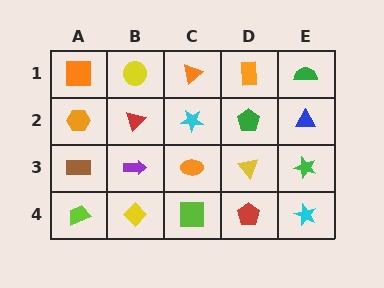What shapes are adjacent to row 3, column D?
A green pentagon (row 2, column D), a red pentagon (row 4, column D), an orange ellipse (row 3, column C), a green star (row 3, column E).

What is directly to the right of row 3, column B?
An orange ellipse.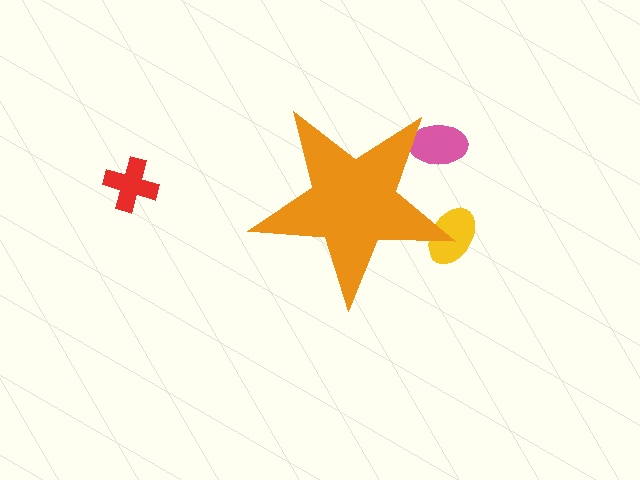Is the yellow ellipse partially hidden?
Yes, the yellow ellipse is partially hidden behind the orange star.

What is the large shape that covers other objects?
An orange star.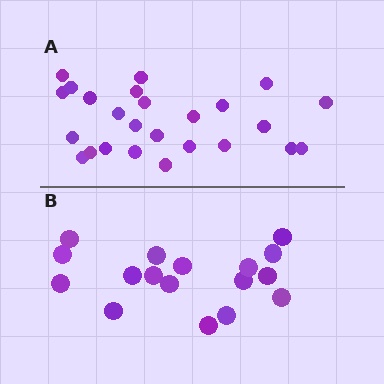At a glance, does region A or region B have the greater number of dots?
Region A (the top region) has more dots.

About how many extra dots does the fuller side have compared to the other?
Region A has roughly 8 or so more dots than region B.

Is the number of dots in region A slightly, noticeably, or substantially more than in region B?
Region A has substantially more. The ratio is roughly 1.5 to 1.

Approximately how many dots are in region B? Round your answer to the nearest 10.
About 20 dots. (The exact count is 17, which rounds to 20.)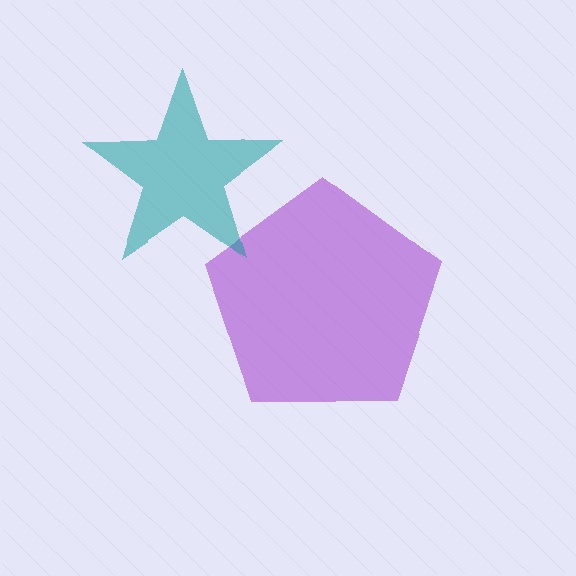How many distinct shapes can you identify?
There are 2 distinct shapes: a purple pentagon, a teal star.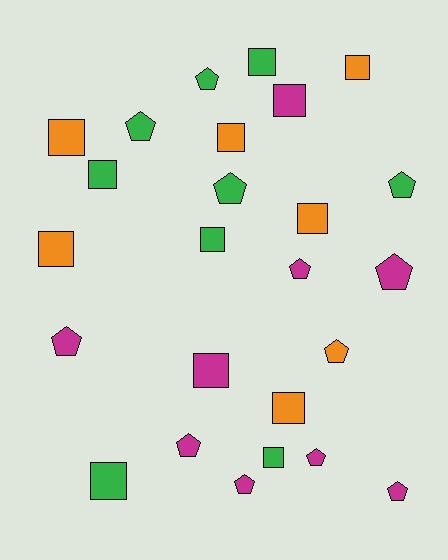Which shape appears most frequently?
Square, with 13 objects.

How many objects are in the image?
There are 25 objects.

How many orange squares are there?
There are 6 orange squares.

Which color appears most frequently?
Magenta, with 9 objects.